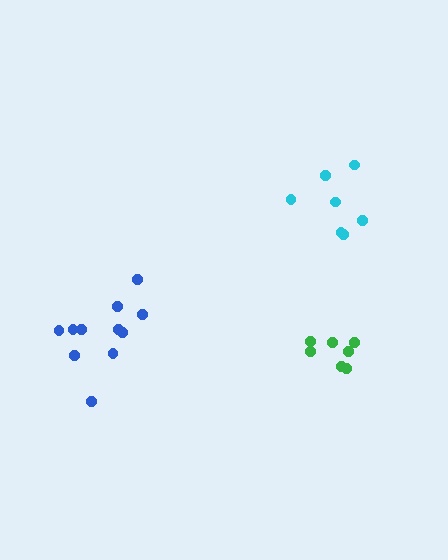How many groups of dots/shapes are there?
There are 3 groups.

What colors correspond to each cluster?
The clusters are colored: green, blue, cyan.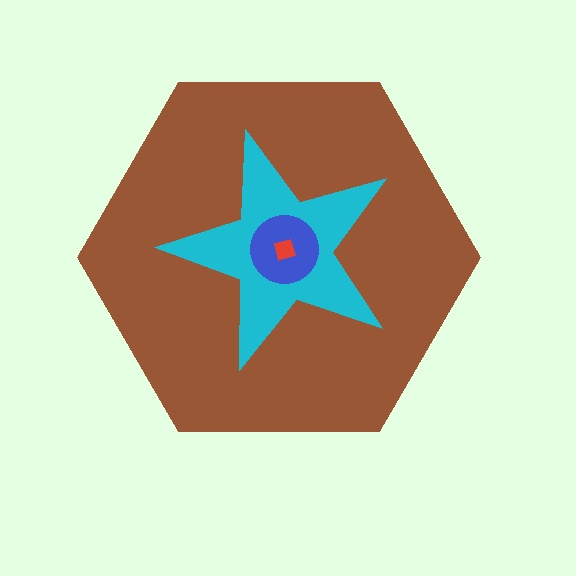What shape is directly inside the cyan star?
The blue circle.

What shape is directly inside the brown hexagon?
The cyan star.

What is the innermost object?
The red square.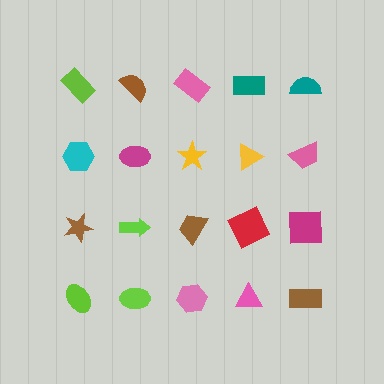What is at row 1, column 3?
A pink rectangle.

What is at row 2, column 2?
A magenta ellipse.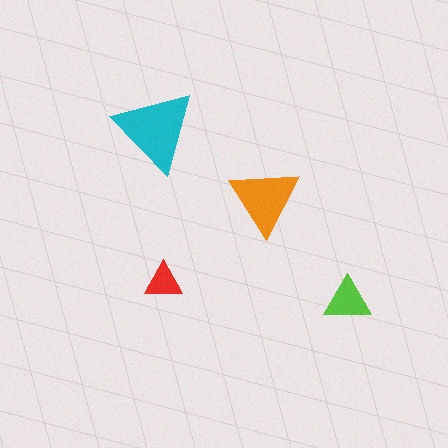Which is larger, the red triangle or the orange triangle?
The orange one.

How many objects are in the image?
There are 4 objects in the image.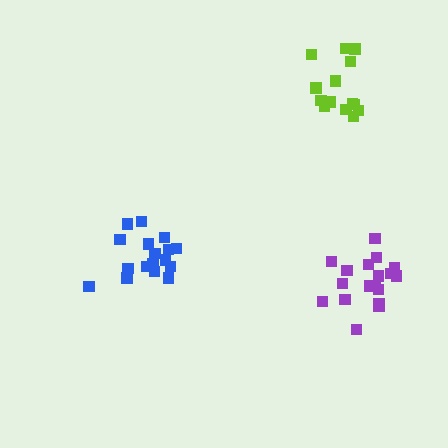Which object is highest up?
The lime cluster is topmost.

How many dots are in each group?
Group 1: 18 dots, Group 2: 18 dots, Group 3: 14 dots (50 total).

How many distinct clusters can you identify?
There are 3 distinct clusters.